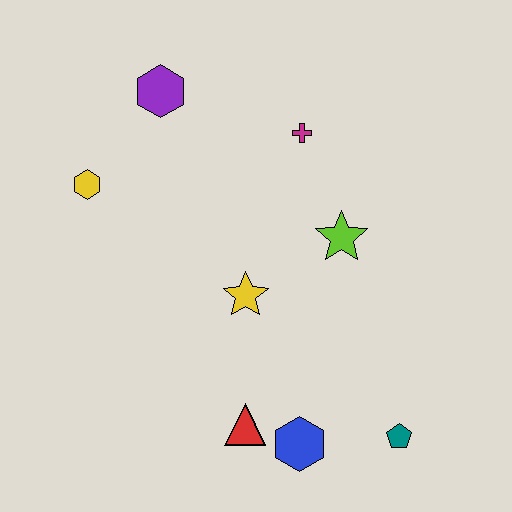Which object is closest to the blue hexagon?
The red triangle is closest to the blue hexagon.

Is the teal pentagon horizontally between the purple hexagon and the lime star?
No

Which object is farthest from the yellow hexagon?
The teal pentagon is farthest from the yellow hexagon.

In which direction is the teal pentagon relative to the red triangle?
The teal pentagon is to the right of the red triangle.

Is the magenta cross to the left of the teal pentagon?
Yes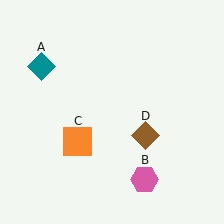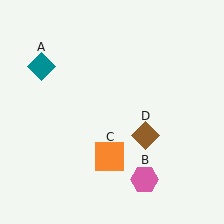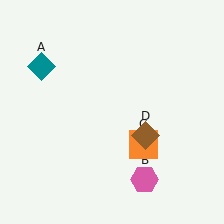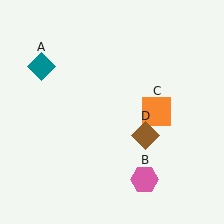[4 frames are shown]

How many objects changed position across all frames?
1 object changed position: orange square (object C).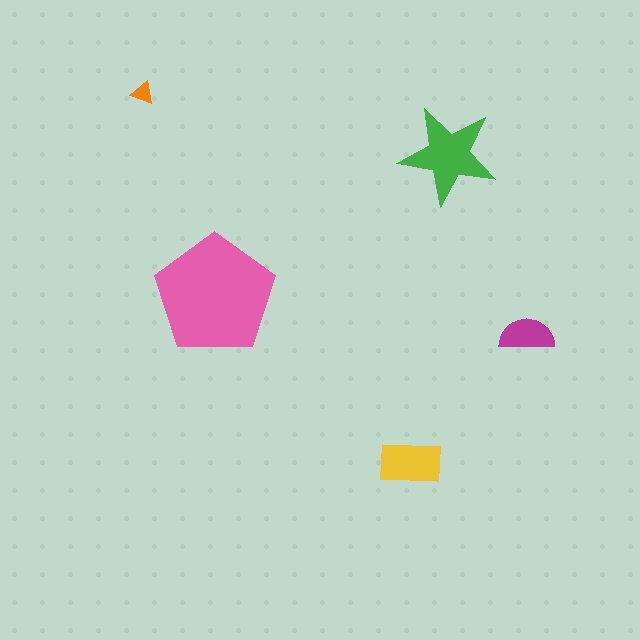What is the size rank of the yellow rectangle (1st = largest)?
3rd.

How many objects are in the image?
There are 5 objects in the image.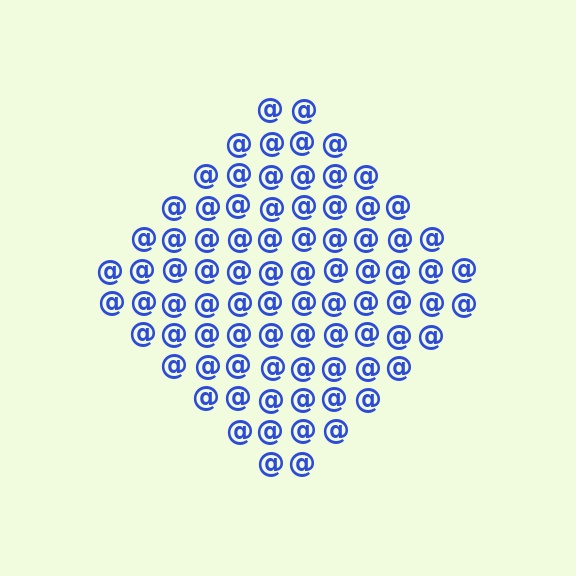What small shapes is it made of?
It is made of small at signs.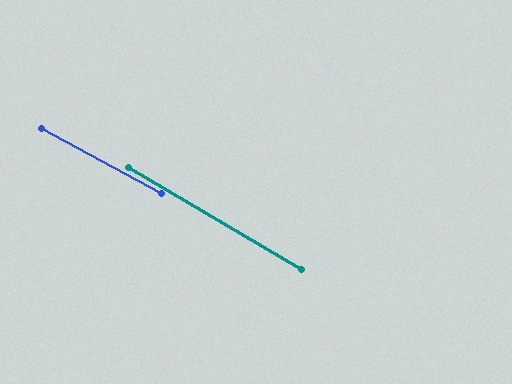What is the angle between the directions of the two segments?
Approximately 2 degrees.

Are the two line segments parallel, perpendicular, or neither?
Parallel — their directions differ by only 1.7°.